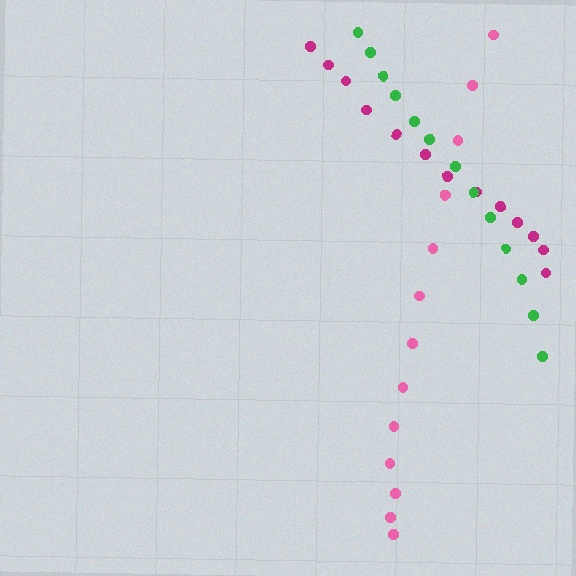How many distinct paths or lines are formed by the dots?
There are 3 distinct paths.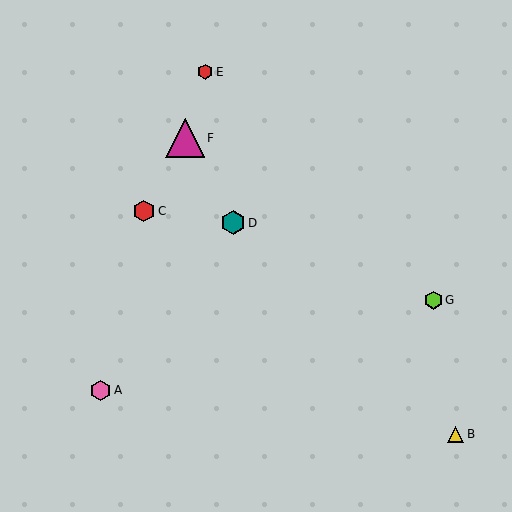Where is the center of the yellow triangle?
The center of the yellow triangle is at (456, 434).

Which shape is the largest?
The magenta triangle (labeled F) is the largest.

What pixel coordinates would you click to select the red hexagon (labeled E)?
Click at (205, 72) to select the red hexagon E.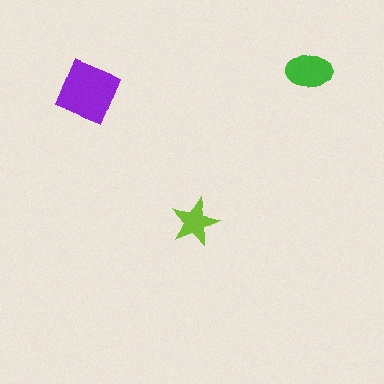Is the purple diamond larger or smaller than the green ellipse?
Larger.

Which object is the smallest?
The lime star.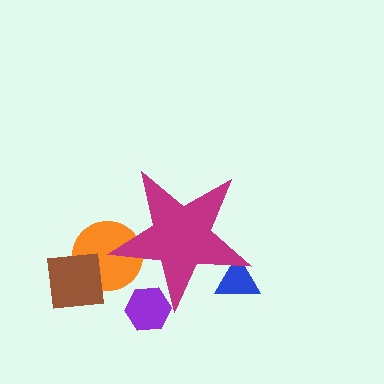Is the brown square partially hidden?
No, the brown square is fully visible.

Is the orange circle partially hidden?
Yes, the orange circle is partially hidden behind the magenta star.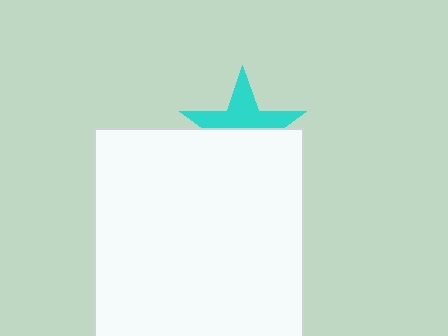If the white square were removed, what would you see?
You would see the complete cyan star.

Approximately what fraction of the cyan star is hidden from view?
Roughly 53% of the cyan star is hidden behind the white square.